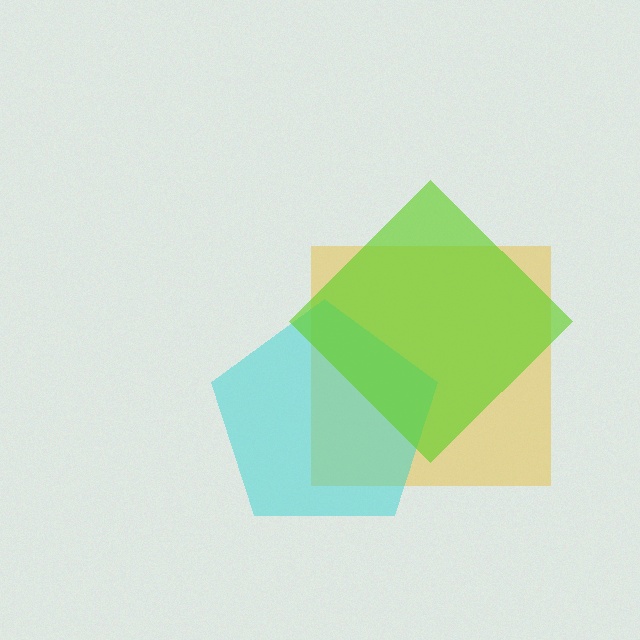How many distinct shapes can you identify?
There are 3 distinct shapes: a yellow square, a cyan pentagon, a lime diamond.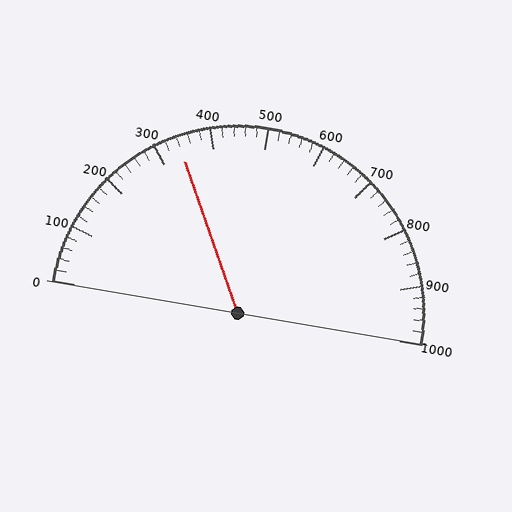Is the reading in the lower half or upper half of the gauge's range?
The reading is in the lower half of the range (0 to 1000).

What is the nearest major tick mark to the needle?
The nearest major tick mark is 300.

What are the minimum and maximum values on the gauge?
The gauge ranges from 0 to 1000.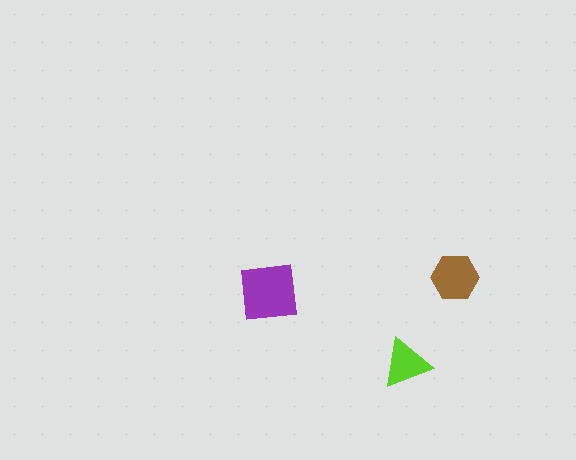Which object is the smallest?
The lime triangle.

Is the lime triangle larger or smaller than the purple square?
Smaller.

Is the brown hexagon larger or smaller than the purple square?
Smaller.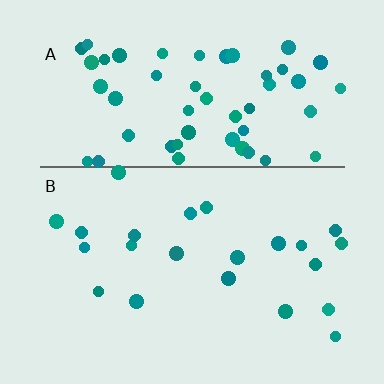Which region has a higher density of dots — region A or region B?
A (the top).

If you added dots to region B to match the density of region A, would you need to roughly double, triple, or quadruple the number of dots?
Approximately triple.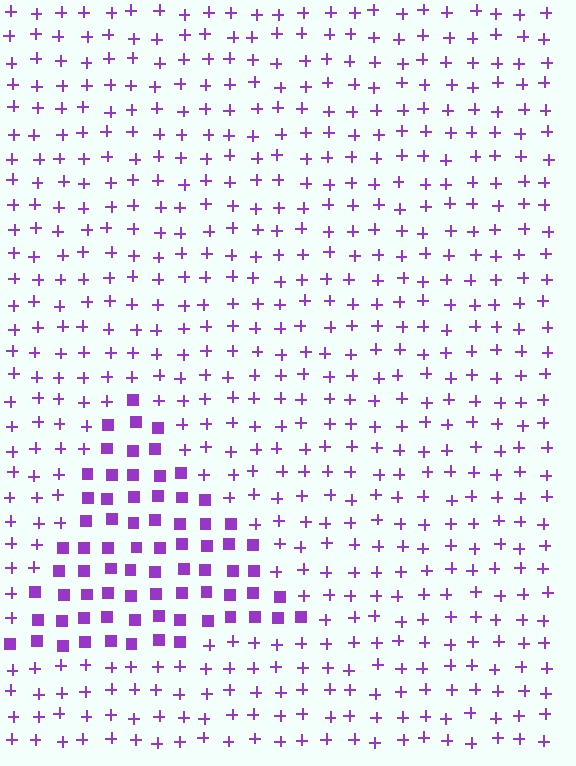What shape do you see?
I see a triangle.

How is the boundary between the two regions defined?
The boundary is defined by a change in element shape: squares inside vs. plus signs outside. All elements share the same color and spacing.